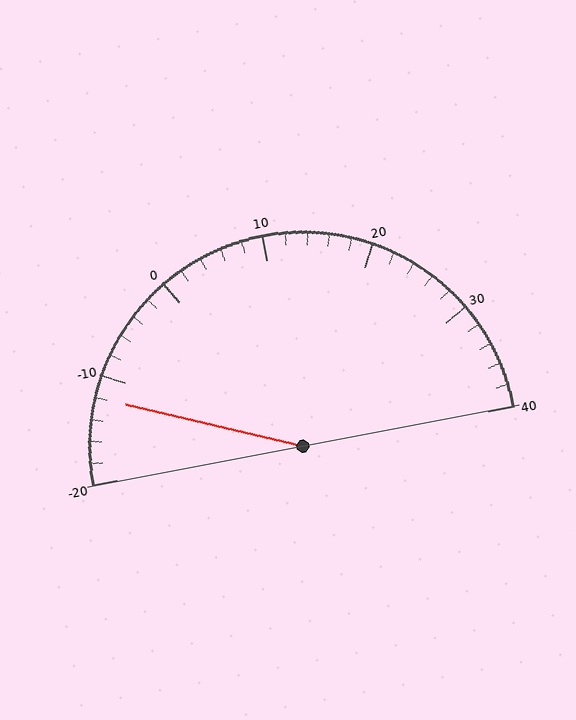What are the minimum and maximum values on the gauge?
The gauge ranges from -20 to 40.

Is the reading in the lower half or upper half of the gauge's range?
The reading is in the lower half of the range (-20 to 40).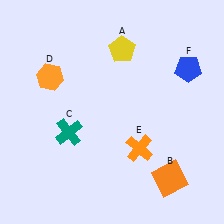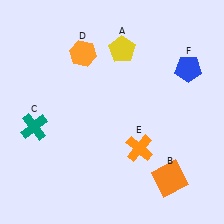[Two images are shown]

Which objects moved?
The objects that moved are: the teal cross (C), the orange hexagon (D).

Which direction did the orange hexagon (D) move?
The orange hexagon (D) moved right.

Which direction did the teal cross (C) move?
The teal cross (C) moved left.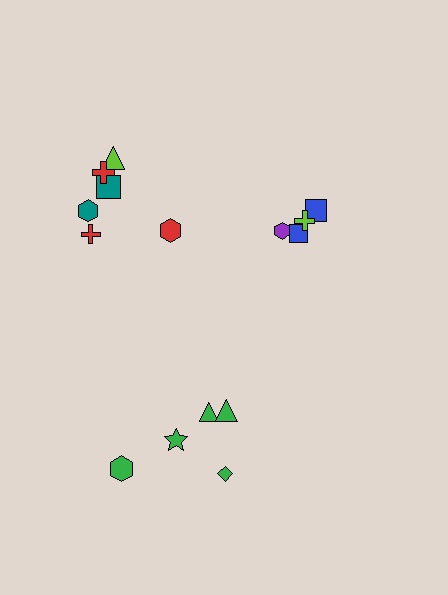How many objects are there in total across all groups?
There are 15 objects.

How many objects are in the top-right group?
There are 4 objects.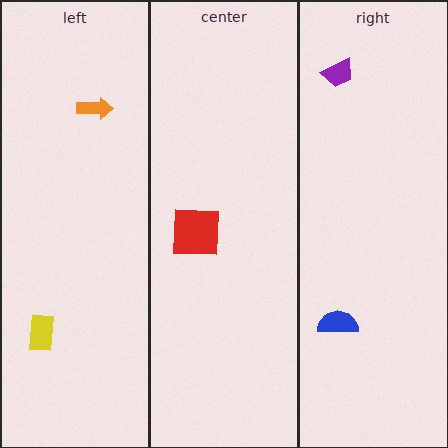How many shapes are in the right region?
2.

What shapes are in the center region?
The red square.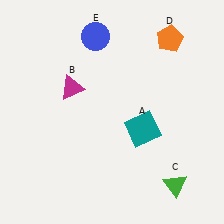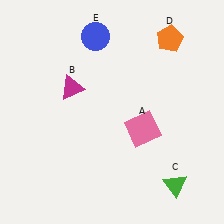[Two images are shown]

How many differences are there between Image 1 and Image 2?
There is 1 difference between the two images.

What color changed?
The square (A) changed from teal in Image 1 to pink in Image 2.